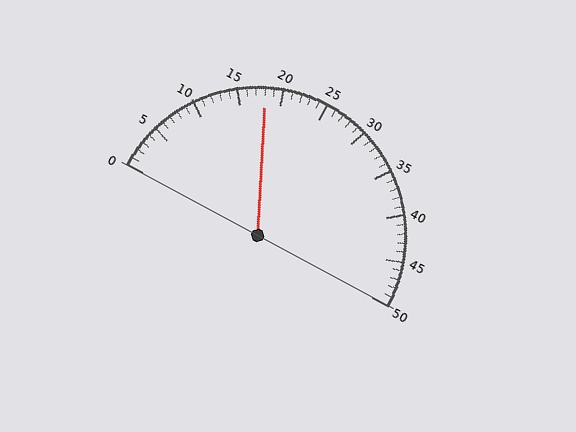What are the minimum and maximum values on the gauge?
The gauge ranges from 0 to 50.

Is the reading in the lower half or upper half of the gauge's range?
The reading is in the lower half of the range (0 to 50).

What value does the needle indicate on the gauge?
The needle indicates approximately 18.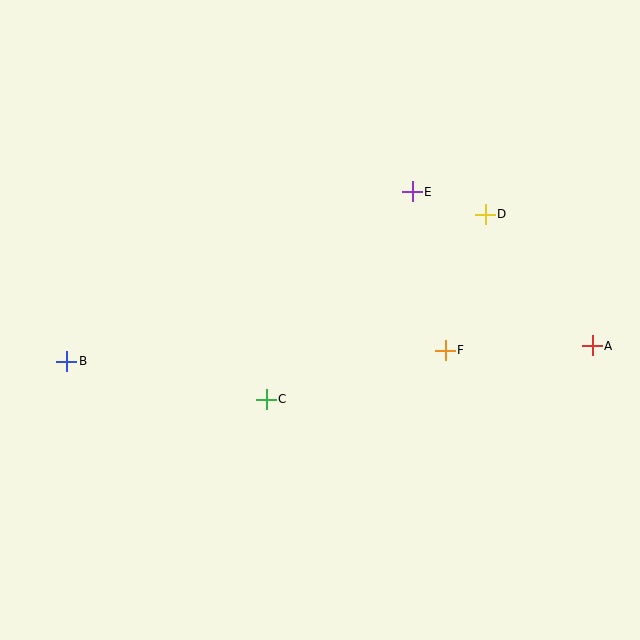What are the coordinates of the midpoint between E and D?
The midpoint between E and D is at (449, 203).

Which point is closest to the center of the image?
Point C at (266, 399) is closest to the center.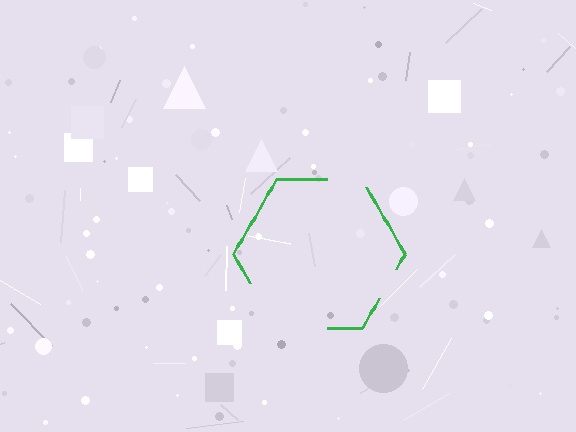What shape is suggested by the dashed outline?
The dashed outline suggests a hexagon.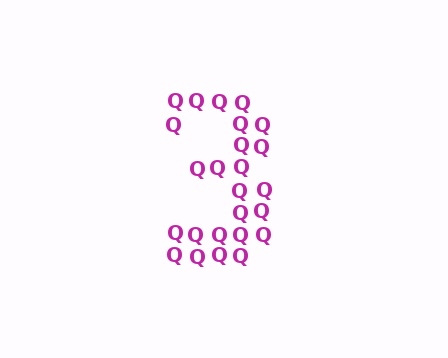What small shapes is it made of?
It is made of small letter Q's.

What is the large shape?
The large shape is the digit 3.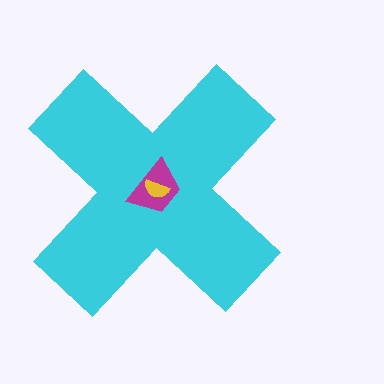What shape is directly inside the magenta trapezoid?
The yellow semicircle.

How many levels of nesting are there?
3.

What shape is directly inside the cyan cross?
The magenta trapezoid.